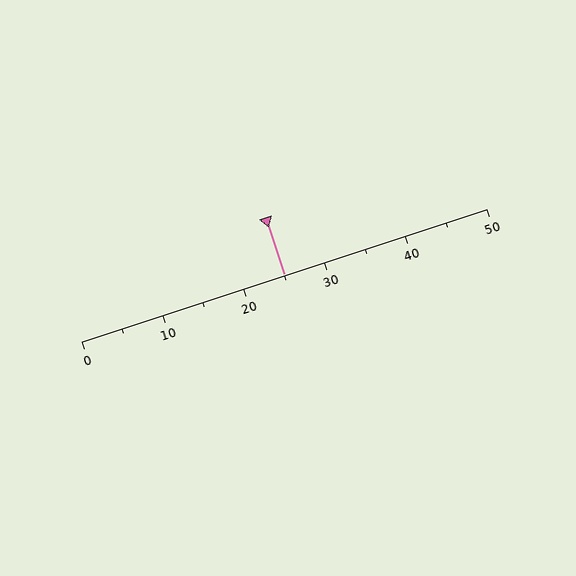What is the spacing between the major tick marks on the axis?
The major ticks are spaced 10 apart.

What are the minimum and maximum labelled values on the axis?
The axis runs from 0 to 50.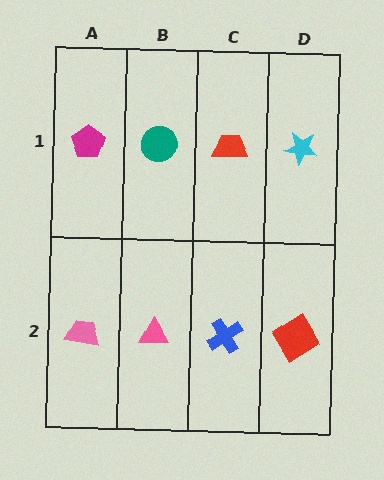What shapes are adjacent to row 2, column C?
A red trapezoid (row 1, column C), a pink triangle (row 2, column B), a red diamond (row 2, column D).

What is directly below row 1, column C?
A blue cross.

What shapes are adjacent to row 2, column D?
A cyan star (row 1, column D), a blue cross (row 2, column C).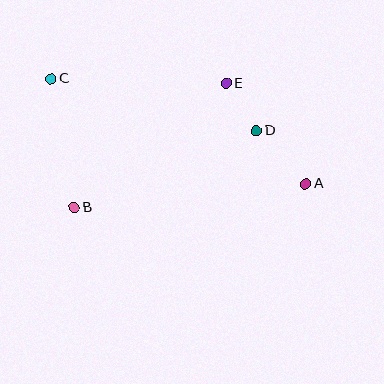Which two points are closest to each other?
Points D and E are closest to each other.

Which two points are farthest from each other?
Points A and C are farthest from each other.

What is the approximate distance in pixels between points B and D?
The distance between B and D is approximately 198 pixels.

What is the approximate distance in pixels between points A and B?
The distance between A and B is approximately 233 pixels.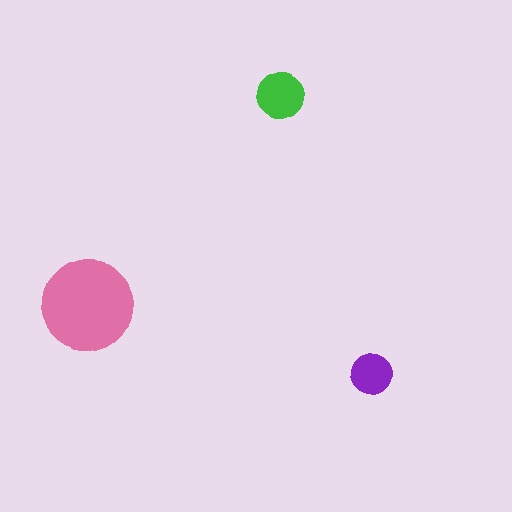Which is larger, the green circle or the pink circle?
The pink one.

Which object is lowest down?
The purple circle is bottommost.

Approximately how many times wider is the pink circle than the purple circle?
About 2.5 times wider.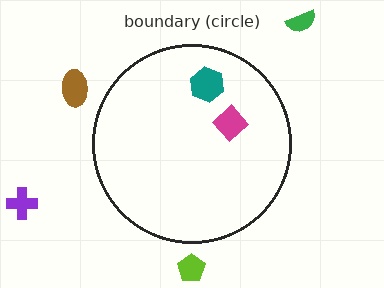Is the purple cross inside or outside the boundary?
Outside.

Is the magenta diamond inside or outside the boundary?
Inside.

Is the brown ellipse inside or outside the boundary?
Outside.